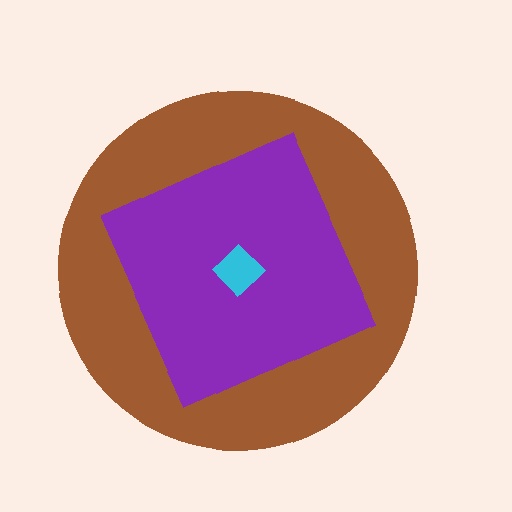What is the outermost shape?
The brown circle.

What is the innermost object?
The cyan diamond.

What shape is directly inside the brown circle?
The purple square.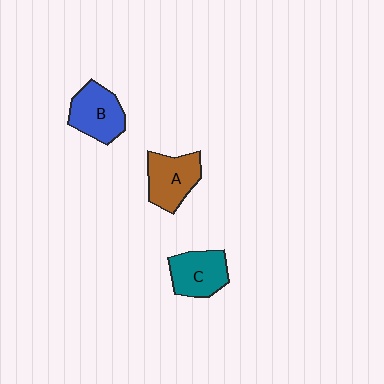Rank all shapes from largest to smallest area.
From largest to smallest: B (blue), A (brown), C (teal).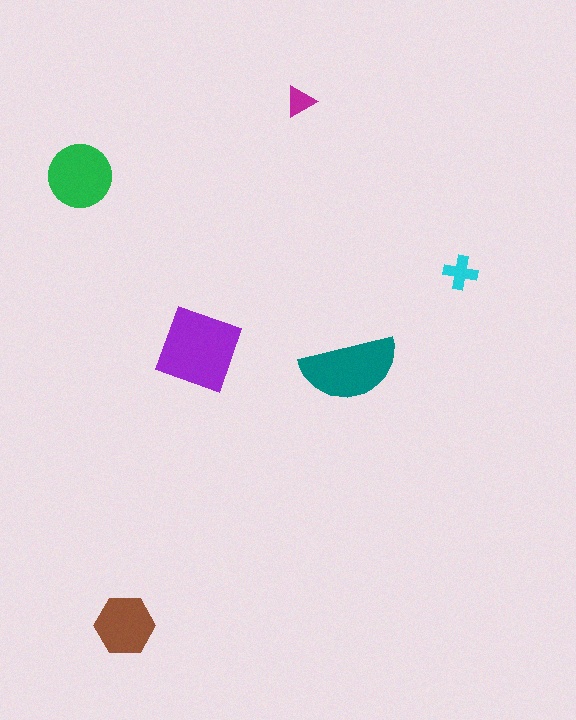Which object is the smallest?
The magenta triangle.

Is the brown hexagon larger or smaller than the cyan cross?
Larger.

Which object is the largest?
The purple diamond.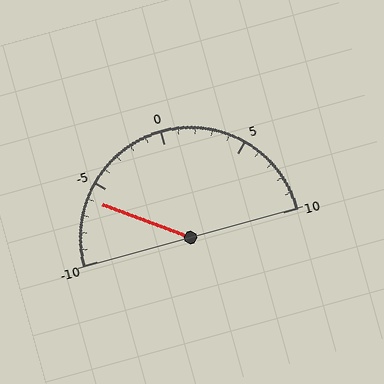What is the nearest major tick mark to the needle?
The nearest major tick mark is -5.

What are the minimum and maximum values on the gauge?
The gauge ranges from -10 to 10.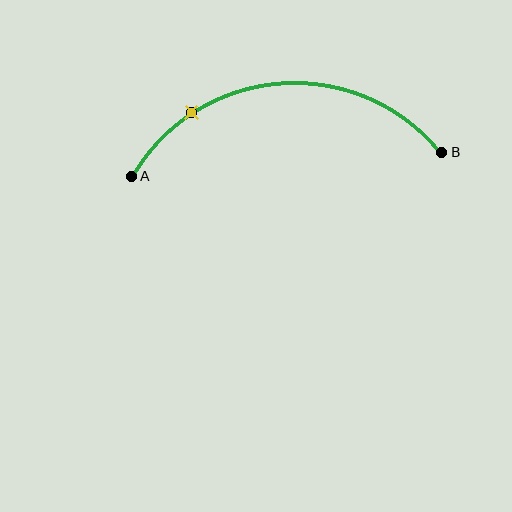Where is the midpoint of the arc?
The arc midpoint is the point on the curve farthest from the straight line joining A and B. It sits above that line.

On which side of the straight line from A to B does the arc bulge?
The arc bulges above the straight line connecting A and B.